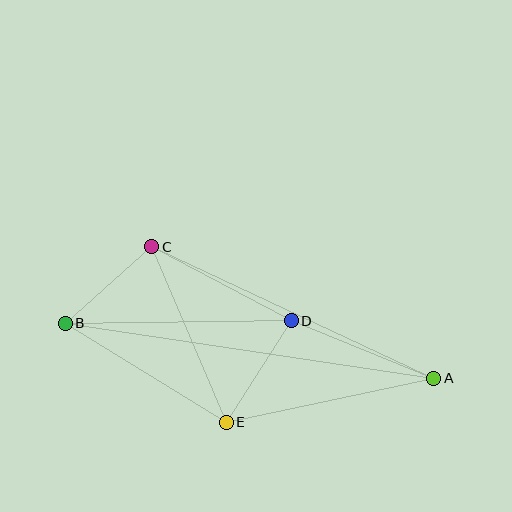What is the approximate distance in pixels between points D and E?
The distance between D and E is approximately 121 pixels.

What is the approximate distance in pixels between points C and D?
The distance between C and D is approximately 158 pixels.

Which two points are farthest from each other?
Points A and B are farthest from each other.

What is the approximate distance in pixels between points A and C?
The distance between A and C is approximately 311 pixels.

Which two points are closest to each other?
Points B and C are closest to each other.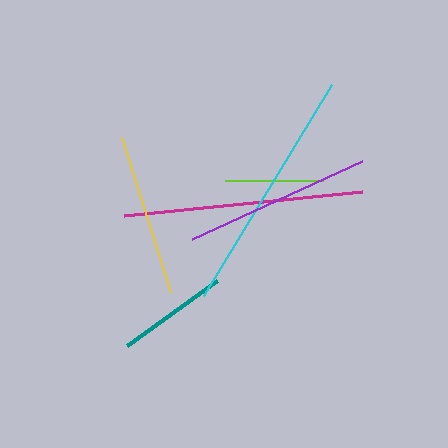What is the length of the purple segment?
The purple segment is approximately 187 pixels long.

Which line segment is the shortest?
The lime line is the shortest at approximately 99 pixels.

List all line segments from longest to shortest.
From longest to shortest: cyan, magenta, purple, yellow, teal, lime.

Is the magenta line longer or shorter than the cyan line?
The cyan line is longer than the magenta line.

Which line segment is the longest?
The cyan line is the longest at approximately 247 pixels.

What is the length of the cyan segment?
The cyan segment is approximately 247 pixels long.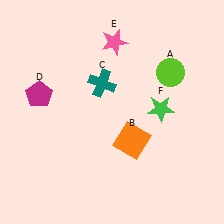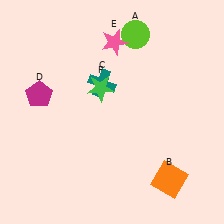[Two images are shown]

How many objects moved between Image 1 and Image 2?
3 objects moved between the two images.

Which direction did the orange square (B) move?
The orange square (B) moved down.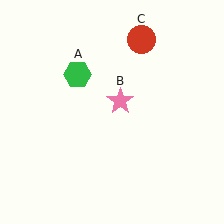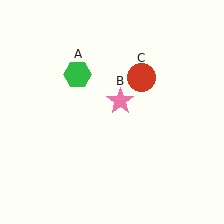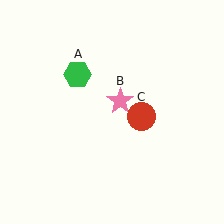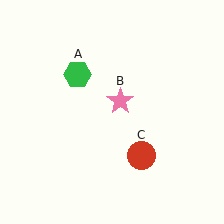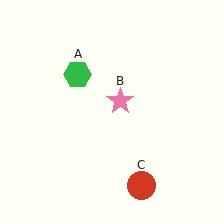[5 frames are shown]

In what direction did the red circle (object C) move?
The red circle (object C) moved down.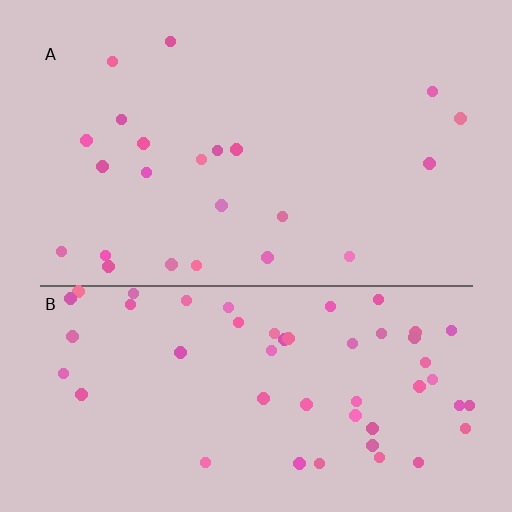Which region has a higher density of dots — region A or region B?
B (the bottom).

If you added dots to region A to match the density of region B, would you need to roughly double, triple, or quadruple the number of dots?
Approximately double.